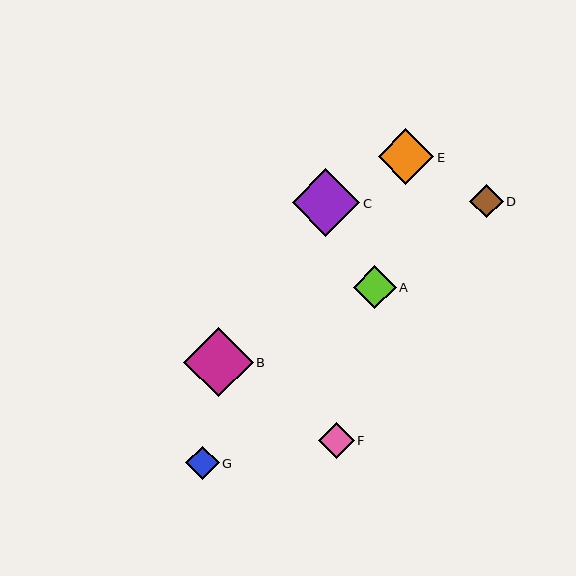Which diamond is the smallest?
Diamond G is the smallest with a size of approximately 33 pixels.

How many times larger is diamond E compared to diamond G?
Diamond E is approximately 1.7 times the size of diamond G.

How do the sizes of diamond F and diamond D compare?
Diamond F and diamond D are approximately the same size.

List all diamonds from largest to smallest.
From largest to smallest: B, C, E, A, F, D, G.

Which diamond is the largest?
Diamond B is the largest with a size of approximately 69 pixels.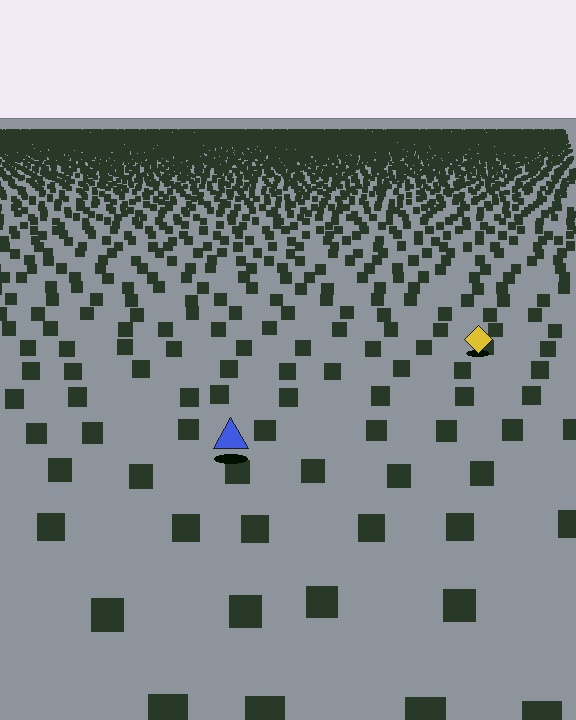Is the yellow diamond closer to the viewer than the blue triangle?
No. The blue triangle is closer — you can tell from the texture gradient: the ground texture is coarser near it.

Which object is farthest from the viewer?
The yellow diamond is farthest from the viewer. It appears smaller and the ground texture around it is denser.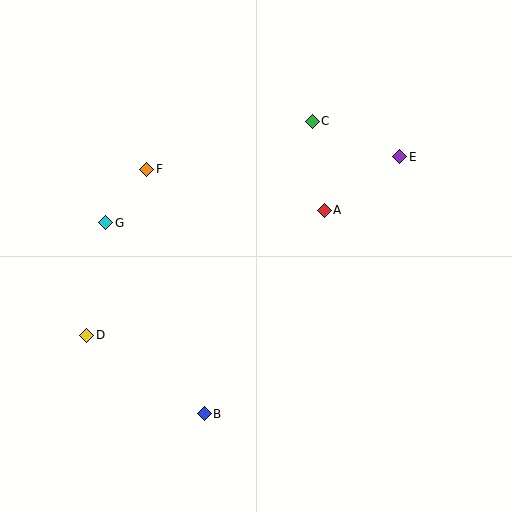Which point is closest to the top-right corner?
Point E is closest to the top-right corner.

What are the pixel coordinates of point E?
Point E is at (400, 157).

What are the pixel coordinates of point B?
Point B is at (204, 414).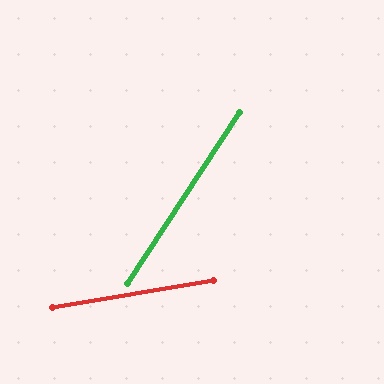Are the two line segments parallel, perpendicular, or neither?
Neither parallel nor perpendicular — they differ by about 47°.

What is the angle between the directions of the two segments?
Approximately 47 degrees.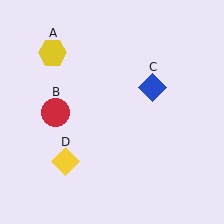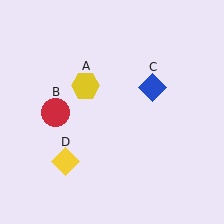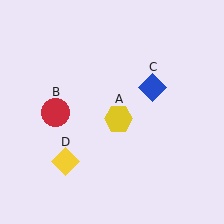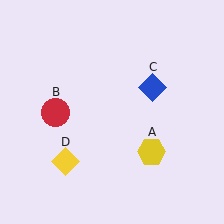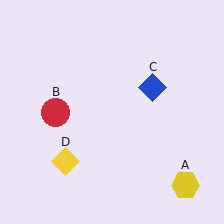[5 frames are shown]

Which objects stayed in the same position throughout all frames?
Red circle (object B) and blue diamond (object C) and yellow diamond (object D) remained stationary.